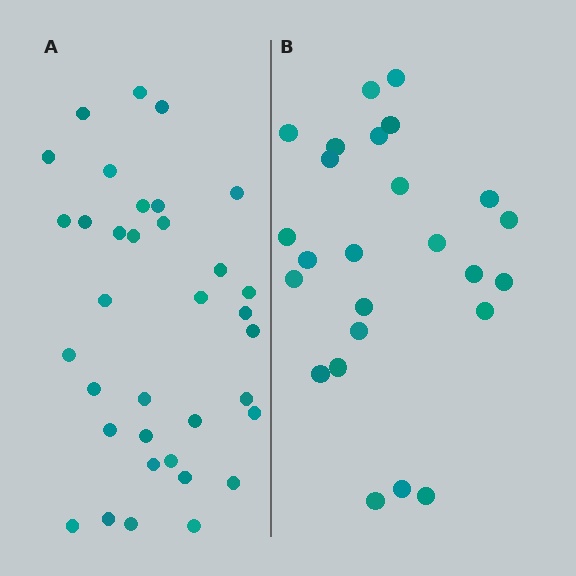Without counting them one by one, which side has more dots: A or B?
Region A (the left region) has more dots.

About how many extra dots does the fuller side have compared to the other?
Region A has roughly 10 or so more dots than region B.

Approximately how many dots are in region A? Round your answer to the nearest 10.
About 40 dots. (The exact count is 35, which rounds to 40.)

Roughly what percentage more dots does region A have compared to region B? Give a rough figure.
About 40% more.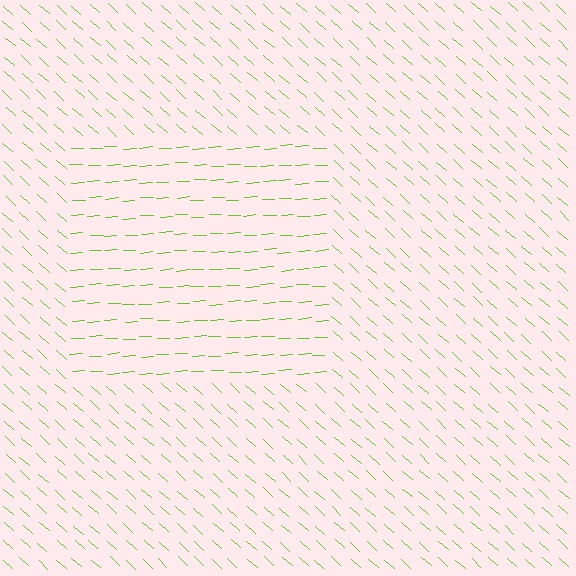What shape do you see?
I see a rectangle.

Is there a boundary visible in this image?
Yes, there is a texture boundary formed by a change in line orientation.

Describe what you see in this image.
The image is filled with small lime line segments. A rectangle region in the image has lines oriented differently from the surrounding lines, creating a visible texture boundary.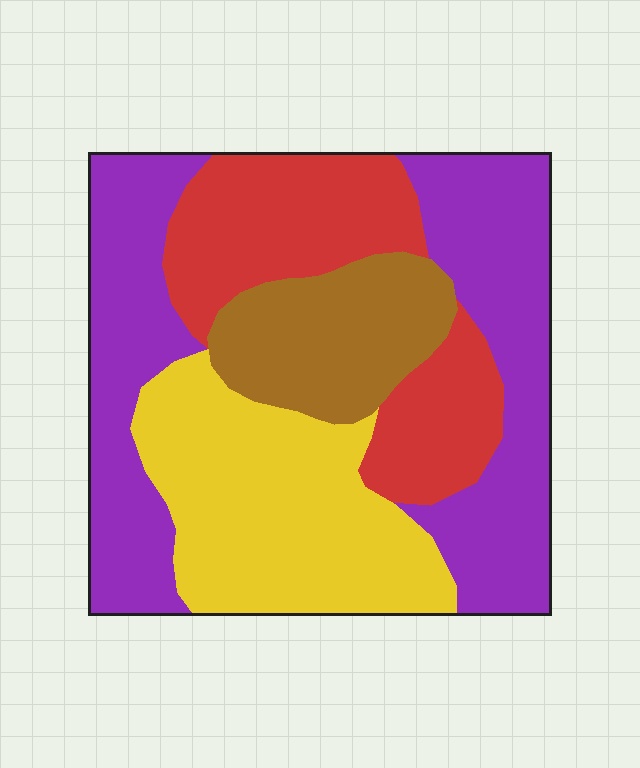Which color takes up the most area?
Purple, at roughly 40%.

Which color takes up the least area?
Brown, at roughly 15%.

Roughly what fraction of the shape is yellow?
Yellow covers 25% of the shape.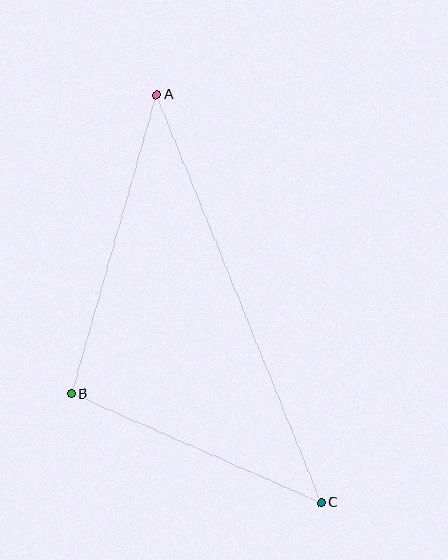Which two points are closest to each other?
Points B and C are closest to each other.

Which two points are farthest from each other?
Points A and C are farthest from each other.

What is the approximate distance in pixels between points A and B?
The distance between A and B is approximately 311 pixels.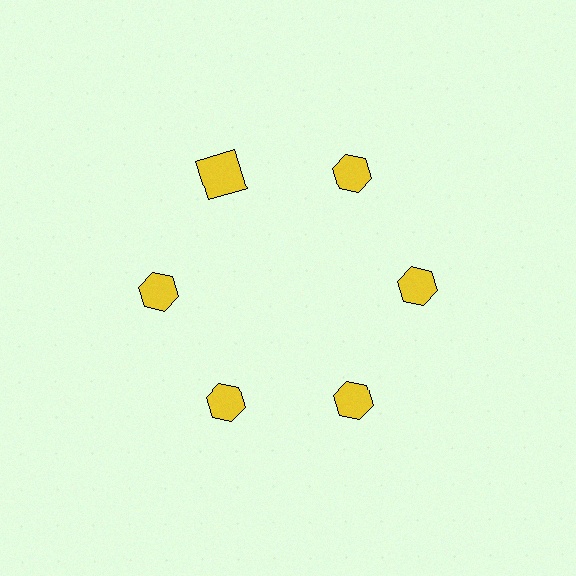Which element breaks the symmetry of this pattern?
The yellow square at roughly the 11 o'clock position breaks the symmetry. All other shapes are yellow hexagons.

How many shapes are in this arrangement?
There are 6 shapes arranged in a ring pattern.